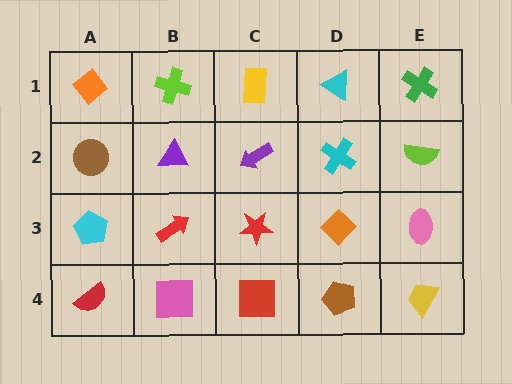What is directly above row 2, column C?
A yellow rectangle.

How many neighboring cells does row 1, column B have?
3.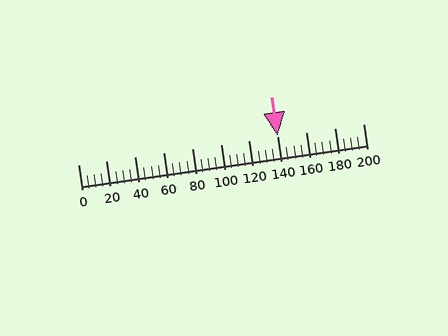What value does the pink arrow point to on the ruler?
The pink arrow points to approximately 140.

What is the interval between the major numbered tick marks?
The major tick marks are spaced 20 units apart.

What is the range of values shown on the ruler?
The ruler shows values from 0 to 200.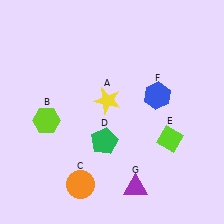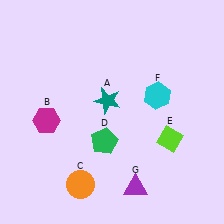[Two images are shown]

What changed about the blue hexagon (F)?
In Image 1, F is blue. In Image 2, it changed to cyan.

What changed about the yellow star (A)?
In Image 1, A is yellow. In Image 2, it changed to teal.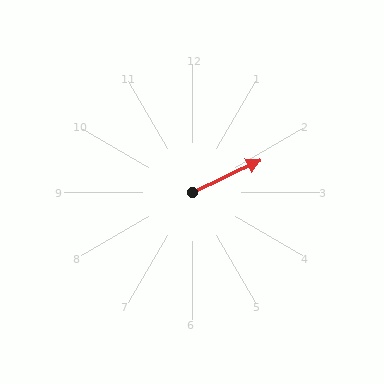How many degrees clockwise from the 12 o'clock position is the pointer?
Approximately 65 degrees.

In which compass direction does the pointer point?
Northeast.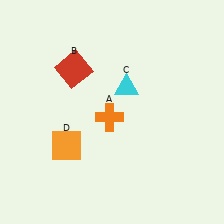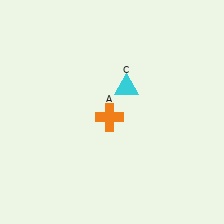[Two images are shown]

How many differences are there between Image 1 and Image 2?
There are 2 differences between the two images.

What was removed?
The orange square (D), the red square (B) were removed in Image 2.